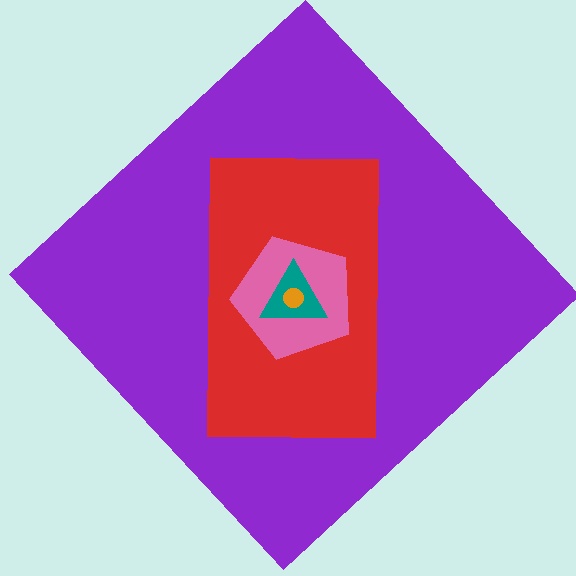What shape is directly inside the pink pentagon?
The teal triangle.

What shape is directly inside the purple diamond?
The red rectangle.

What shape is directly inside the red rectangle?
The pink pentagon.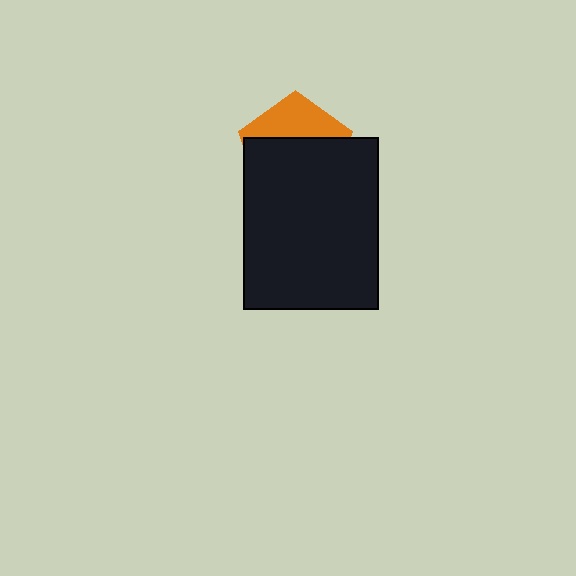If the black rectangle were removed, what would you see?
You would see the complete orange pentagon.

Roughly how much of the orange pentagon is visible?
A small part of it is visible (roughly 35%).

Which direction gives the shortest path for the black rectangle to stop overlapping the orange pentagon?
Moving down gives the shortest separation.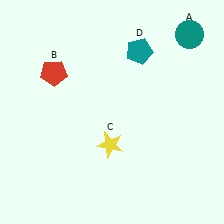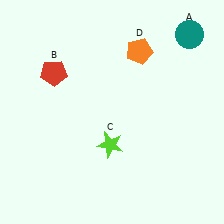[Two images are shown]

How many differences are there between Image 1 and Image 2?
There are 2 differences between the two images.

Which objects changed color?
C changed from yellow to lime. D changed from teal to orange.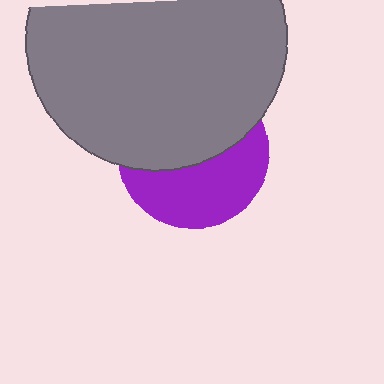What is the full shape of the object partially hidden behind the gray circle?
The partially hidden object is a purple circle.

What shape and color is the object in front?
The object in front is a gray circle.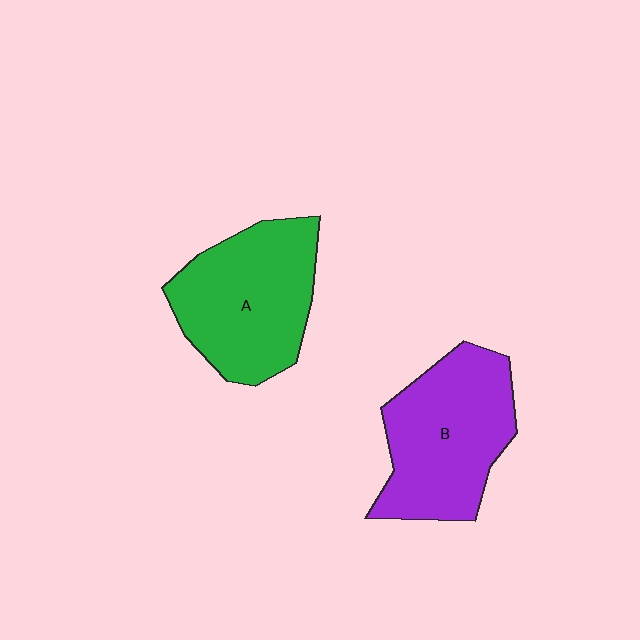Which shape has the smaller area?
Shape A (green).